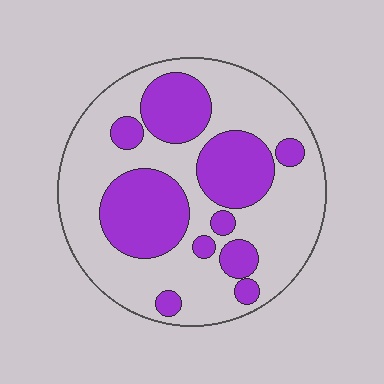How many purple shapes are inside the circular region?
10.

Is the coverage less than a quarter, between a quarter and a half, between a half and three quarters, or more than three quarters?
Between a quarter and a half.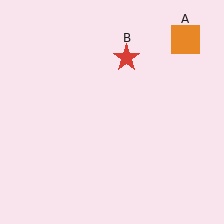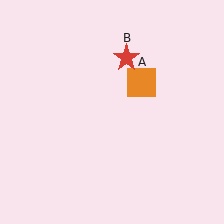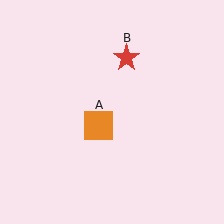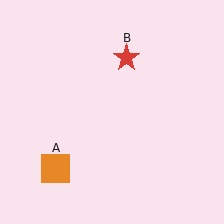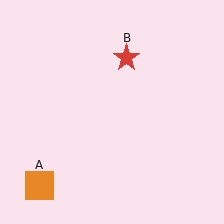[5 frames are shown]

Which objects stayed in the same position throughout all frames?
Red star (object B) remained stationary.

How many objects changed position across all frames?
1 object changed position: orange square (object A).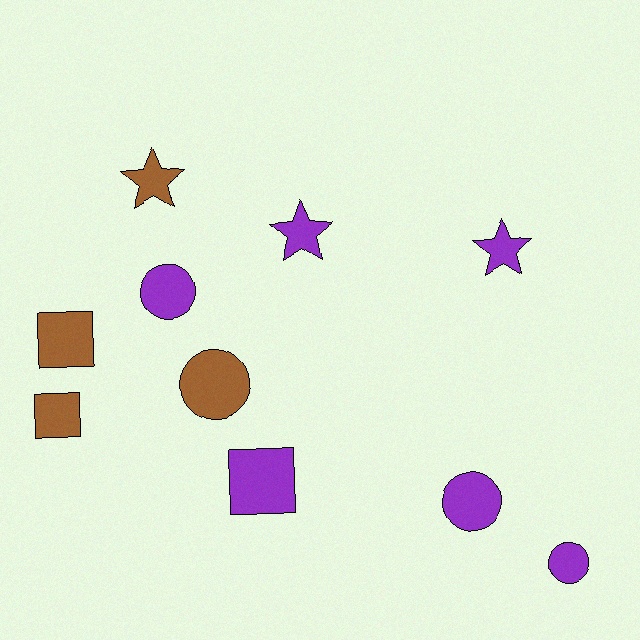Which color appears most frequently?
Purple, with 6 objects.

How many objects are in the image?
There are 10 objects.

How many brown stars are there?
There is 1 brown star.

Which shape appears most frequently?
Circle, with 4 objects.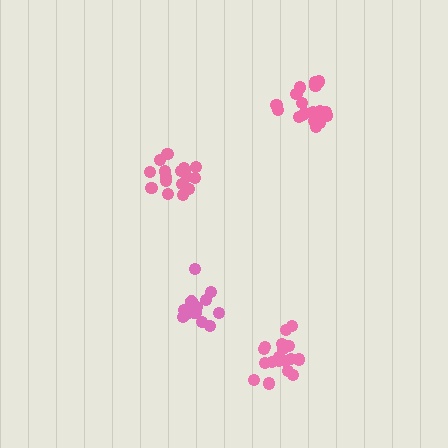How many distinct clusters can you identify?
There are 4 distinct clusters.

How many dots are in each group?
Group 1: 19 dots, Group 2: 19 dots, Group 3: 13 dots, Group 4: 18 dots (69 total).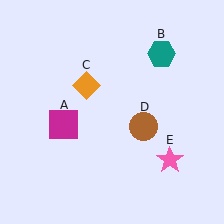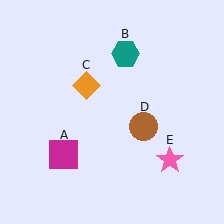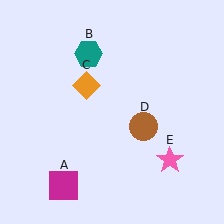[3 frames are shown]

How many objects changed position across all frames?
2 objects changed position: magenta square (object A), teal hexagon (object B).